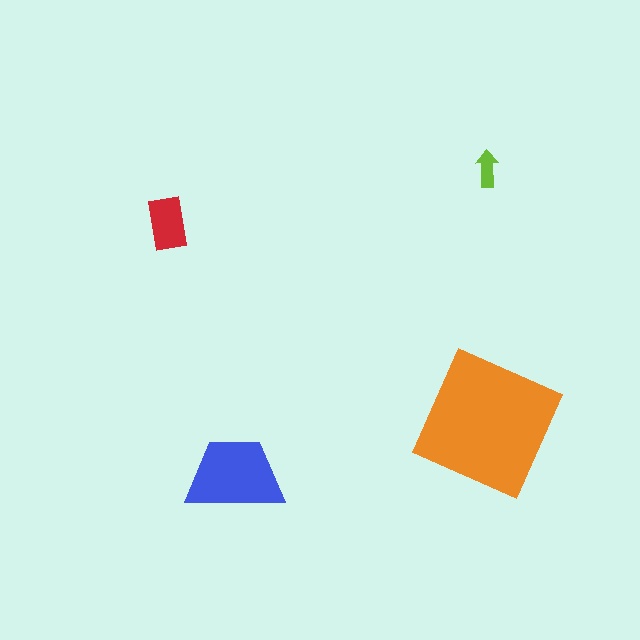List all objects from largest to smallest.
The orange square, the blue trapezoid, the red rectangle, the lime arrow.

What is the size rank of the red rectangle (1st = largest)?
3rd.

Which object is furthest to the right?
The orange square is rightmost.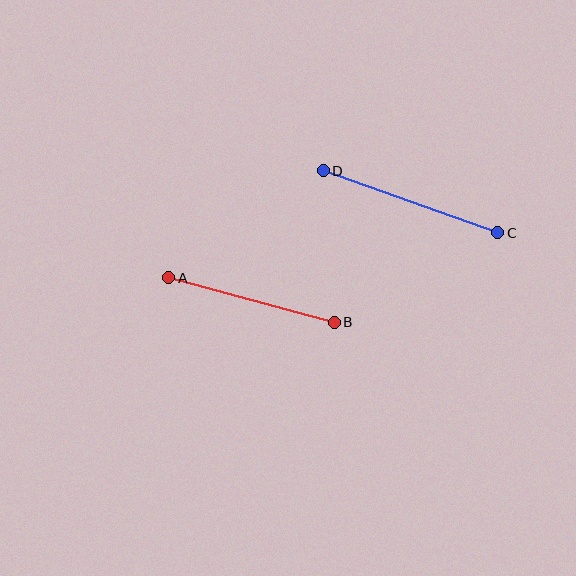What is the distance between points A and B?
The distance is approximately 172 pixels.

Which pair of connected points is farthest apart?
Points C and D are farthest apart.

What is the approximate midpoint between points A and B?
The midpoint is at approximately (252, 300) pixels.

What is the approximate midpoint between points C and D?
The midpoint is at approximately (410, 202) pixels.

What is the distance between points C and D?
The distance is approximately 185 pixels.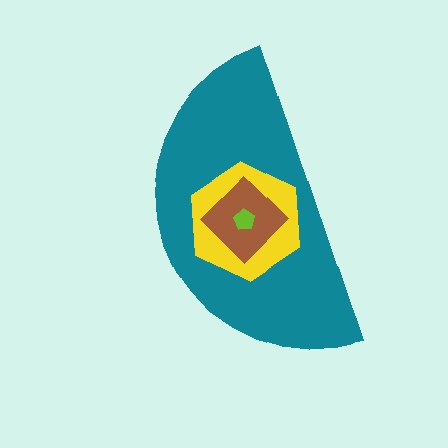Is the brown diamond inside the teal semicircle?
Yes.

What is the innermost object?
The lime pentagon.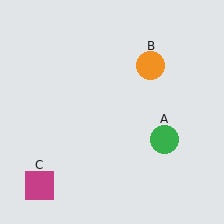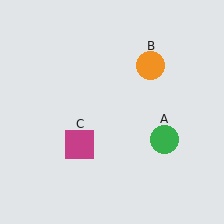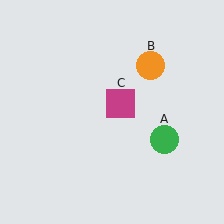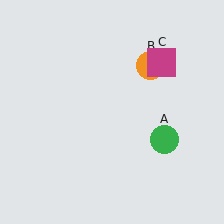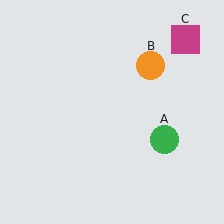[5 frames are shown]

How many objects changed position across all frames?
1 object changed position: magenta square (object C).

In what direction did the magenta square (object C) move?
The magenta square (object C) moved up and to the right.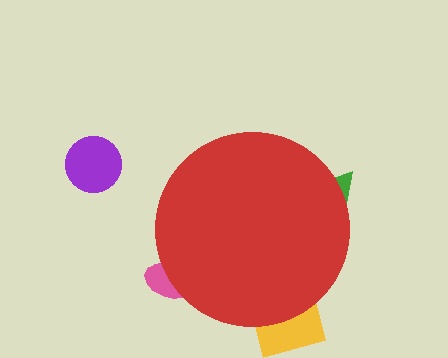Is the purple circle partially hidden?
No, the purple circle is fully visible.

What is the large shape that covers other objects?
A red circle.